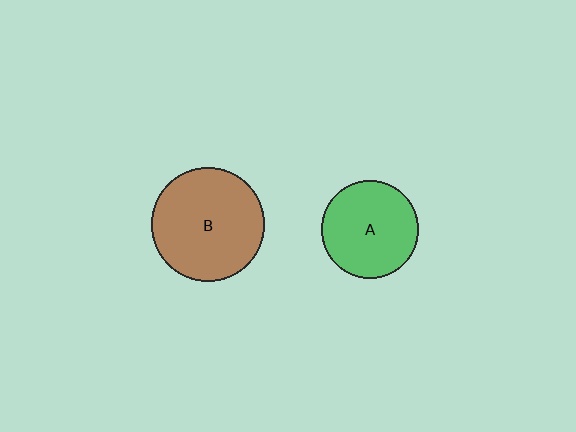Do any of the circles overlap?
No, none of the circles overlap.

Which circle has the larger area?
Circle B (brown).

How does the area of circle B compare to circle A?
Approximately 1.4 times.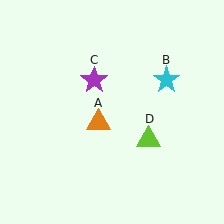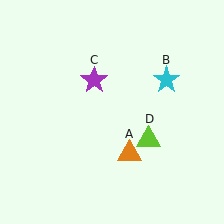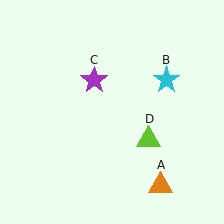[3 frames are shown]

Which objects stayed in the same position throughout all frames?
Cyan star (object B) and purple star (object C) and lime triangle (object D) remained stationary.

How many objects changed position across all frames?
1 object changed position: orange triangle (object A).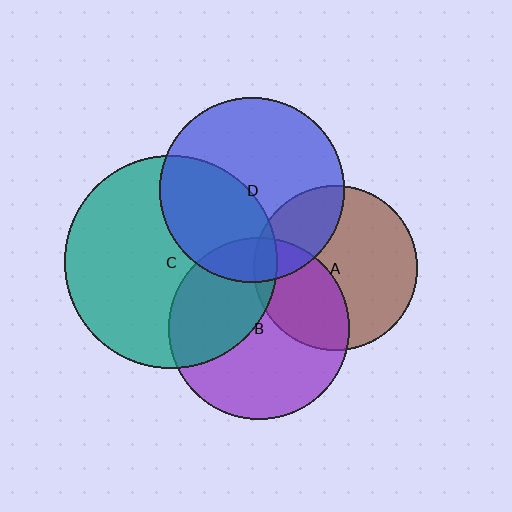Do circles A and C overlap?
Yes.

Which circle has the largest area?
Circle C (teal).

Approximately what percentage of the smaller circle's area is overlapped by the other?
Approximately 5%.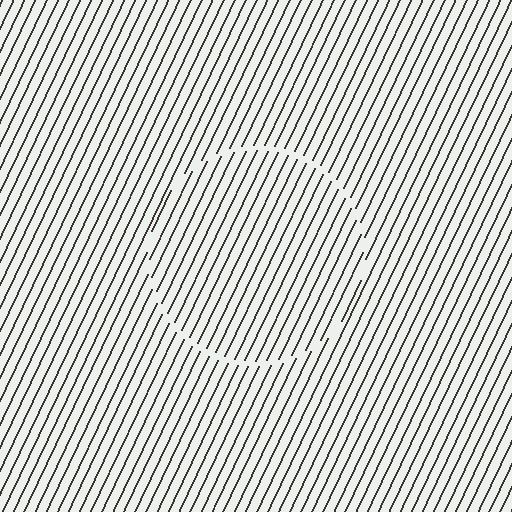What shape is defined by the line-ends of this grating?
An illusory circle. The interior of the shape contains the same grating, shifted by half a period — the contour is defined by the phase discontinuity where line-ends from the inner and outer gratings abut.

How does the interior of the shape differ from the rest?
The interior of the shape contains the same grating, shifted by half a period — the contour is defined by the phase discontinuity where line-ends from the inner and outer gratings abut.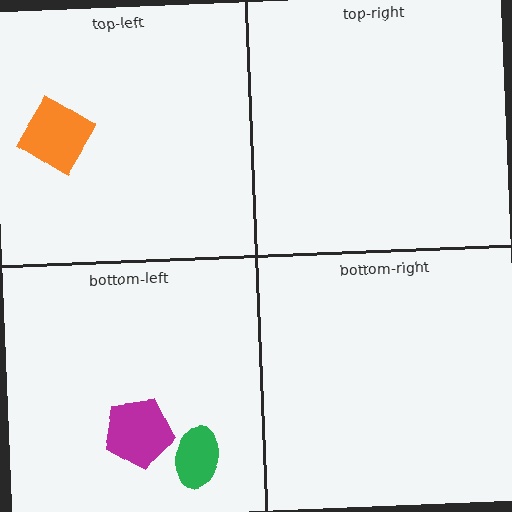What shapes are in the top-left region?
The orange diamond.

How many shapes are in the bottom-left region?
2.